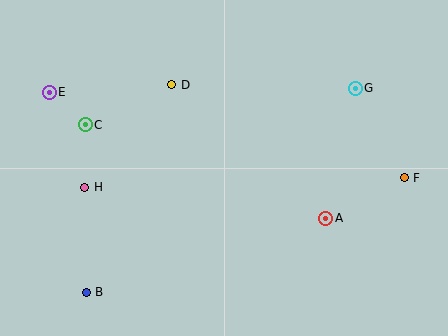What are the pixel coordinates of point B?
Point B is at (86, 292).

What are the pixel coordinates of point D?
Point D is at (172, 85).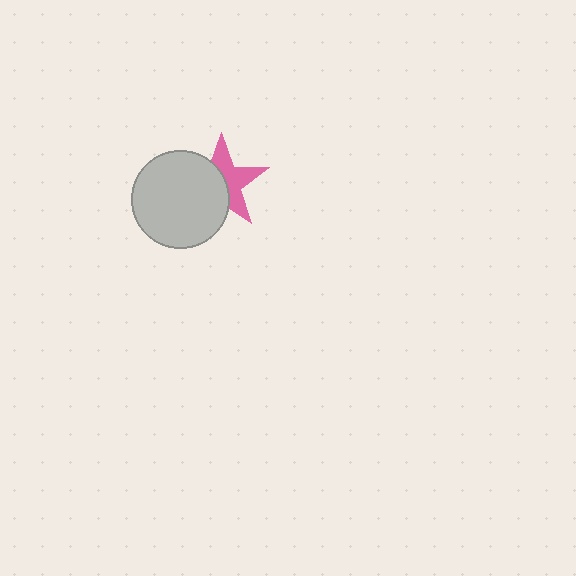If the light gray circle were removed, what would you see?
You would see the complete pink star.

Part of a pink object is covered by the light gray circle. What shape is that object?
It is a star.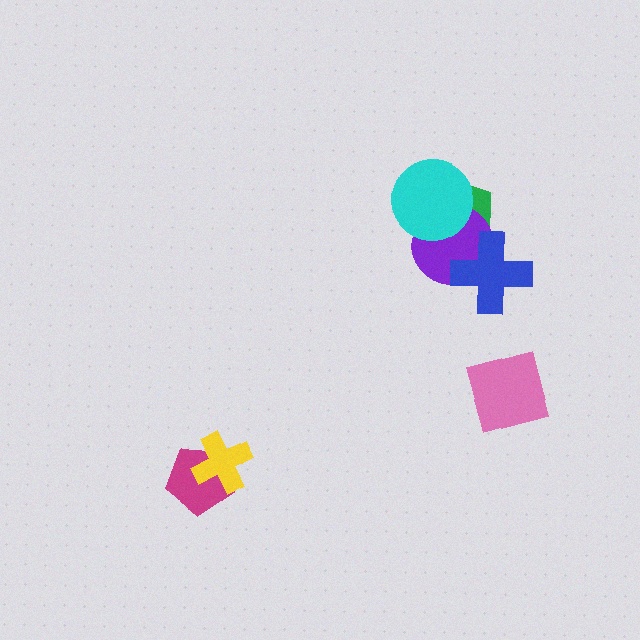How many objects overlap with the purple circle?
3 objects overlap with the purple circle.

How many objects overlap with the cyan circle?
2 objects overlap with the cyan circle.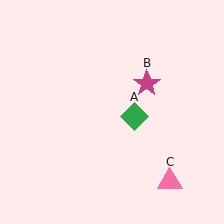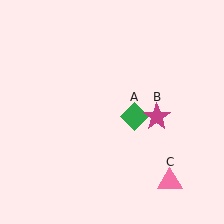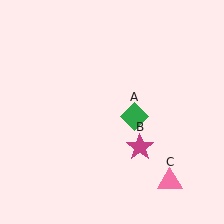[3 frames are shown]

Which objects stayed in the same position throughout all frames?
Green diamond (object A) and pink triangle (object C) remained stationary.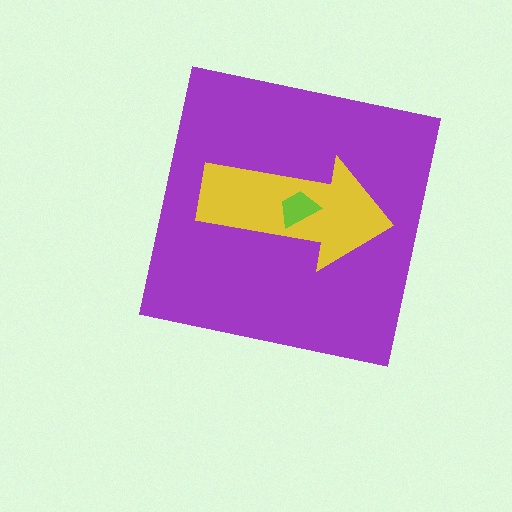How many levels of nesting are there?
3.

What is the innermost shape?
The lime trapezoid.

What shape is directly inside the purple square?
The yellow arrow.